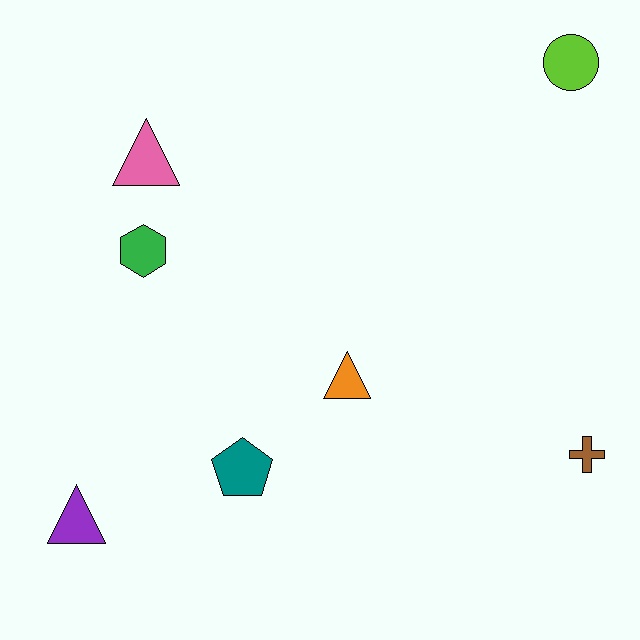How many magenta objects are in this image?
There are no magenta objects.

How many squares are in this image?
There are no squares.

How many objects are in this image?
There are 7 objects.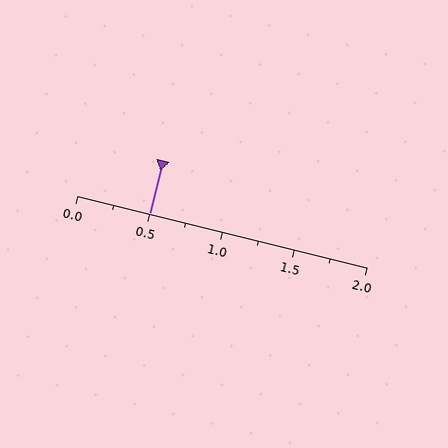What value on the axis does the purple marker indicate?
The marker indicates approximately 0.5.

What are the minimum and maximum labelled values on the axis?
The axis runs from 0.0 to 2.0.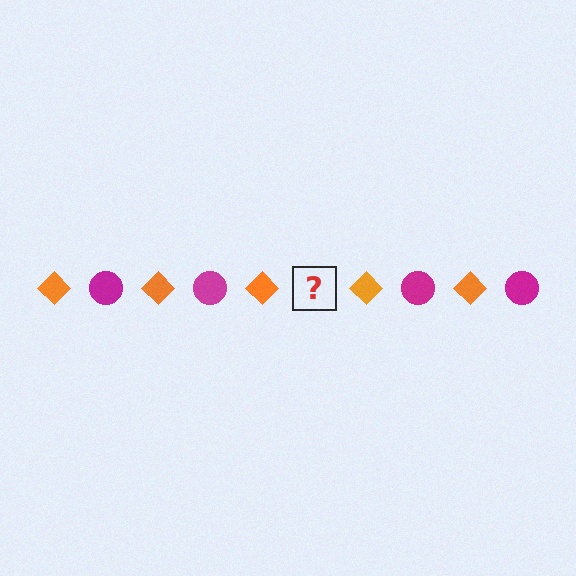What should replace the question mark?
The question mark should be replaced with a magenta circle.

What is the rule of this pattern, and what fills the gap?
The rule is that the pattern alternates between orange diamond and magenta circle. The gap should be filled with a magenta circle.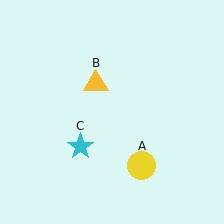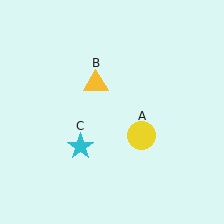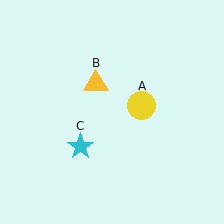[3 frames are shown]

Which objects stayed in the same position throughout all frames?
Yellow triangle (object B) and cyan star (object C) remained stationary.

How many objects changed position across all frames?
1 object changed position: yellow circle (object A).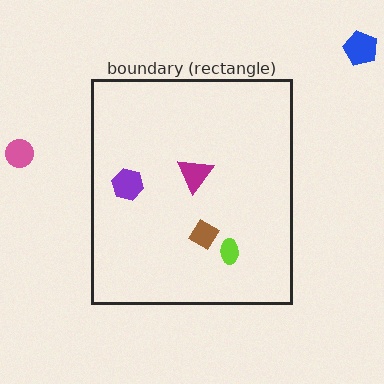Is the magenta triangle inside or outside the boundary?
Inside.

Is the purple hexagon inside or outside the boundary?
Inside.